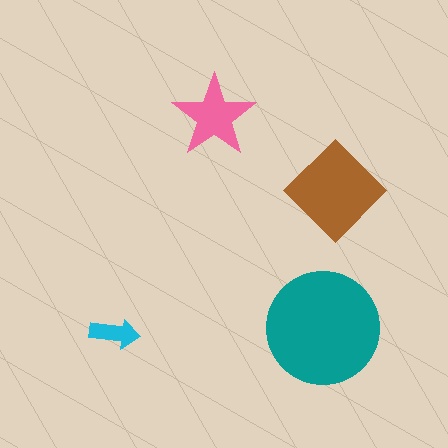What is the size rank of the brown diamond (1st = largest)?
2nd.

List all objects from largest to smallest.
The teal circle, the brown diamond, the pink star, the cyan arrow.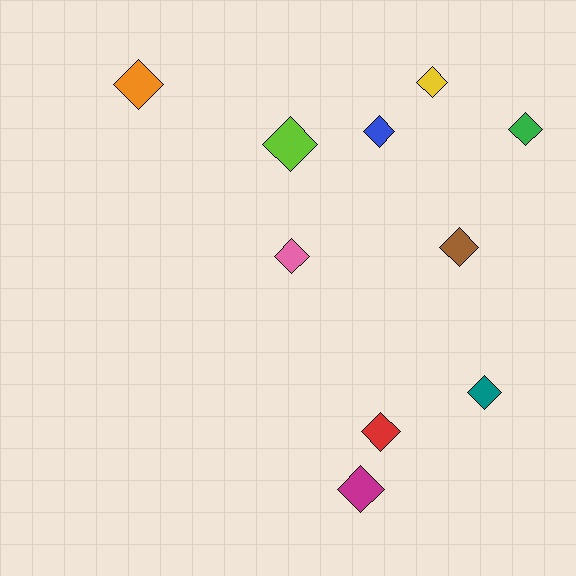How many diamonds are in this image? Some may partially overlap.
There are 10 diamonds.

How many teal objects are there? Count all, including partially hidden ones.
There is 1 teal object.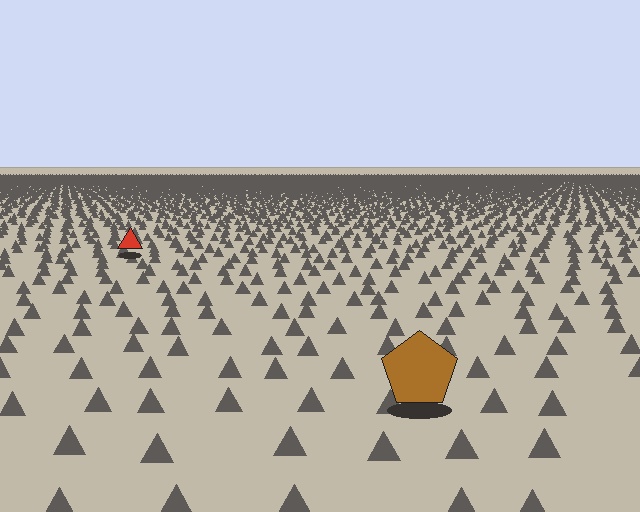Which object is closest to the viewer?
The brown pentagon is closest. The texture marks near it are larger and more spread out.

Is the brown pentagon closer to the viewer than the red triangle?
Yes. The brown pentagon is closer — you can tell from the texture gradient: the ground texture is coarser near it.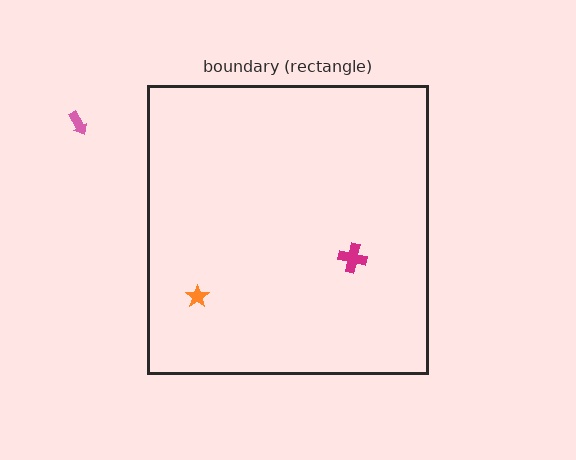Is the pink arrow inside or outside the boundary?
Outside.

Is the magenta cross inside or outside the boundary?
Inside.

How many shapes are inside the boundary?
2 inside, 1 outside.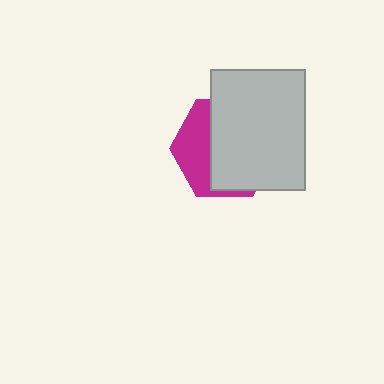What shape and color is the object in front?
The object in front is a light gray rectangle.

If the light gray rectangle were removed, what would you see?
You would see the complete magenta hexagon.